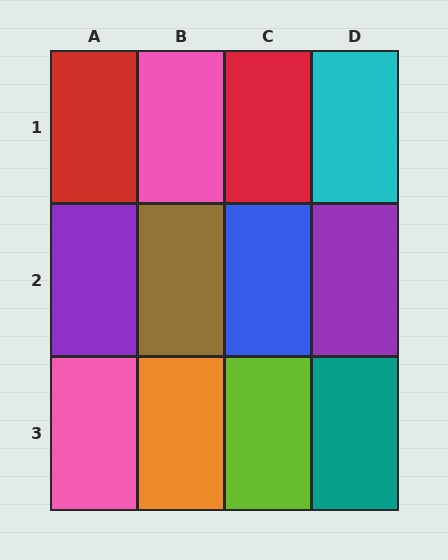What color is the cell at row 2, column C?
Blue.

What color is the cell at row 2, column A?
Purple.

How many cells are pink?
2 cells are pink.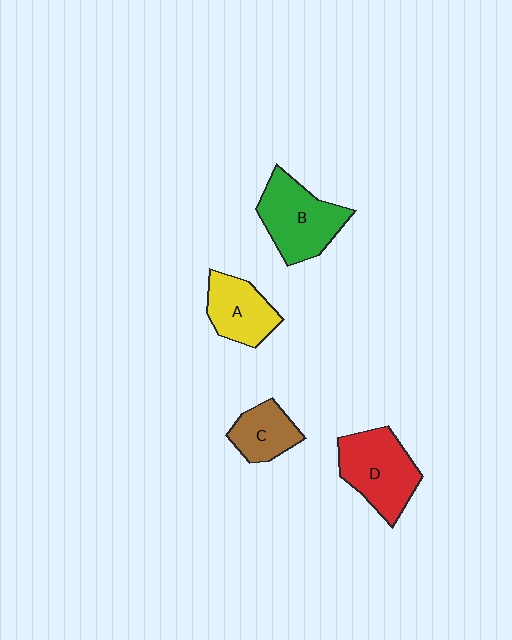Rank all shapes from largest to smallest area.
From largest to smallest: B (green), D (red), A (yellow), C (brown).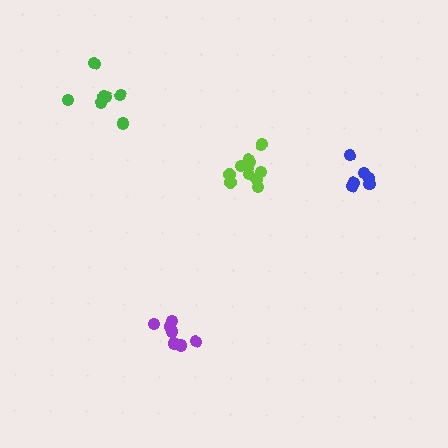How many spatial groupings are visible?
There are 4 spatial groupings.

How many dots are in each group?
Group 1: 6 dots, Group 2: 7 dots, Group 3: 7 dots, Group 4: 11 dots (31 total).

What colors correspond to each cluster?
The clusters are colored: blue, green, purple, lime.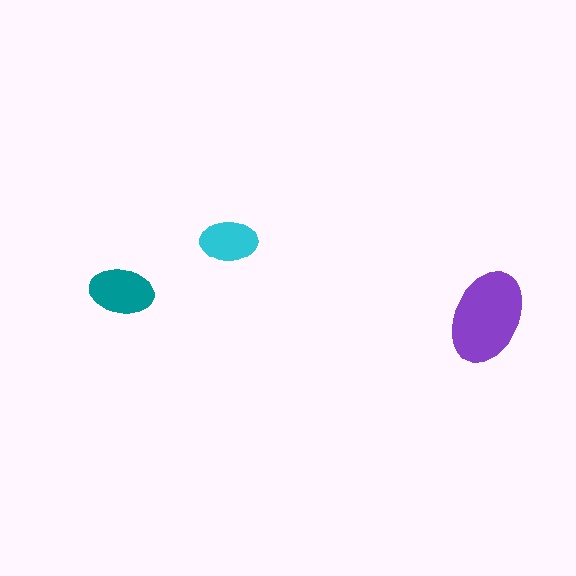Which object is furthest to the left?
The teal ellipse is leftmost.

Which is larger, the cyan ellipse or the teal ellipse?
The teal one.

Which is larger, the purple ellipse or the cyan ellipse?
The purple one.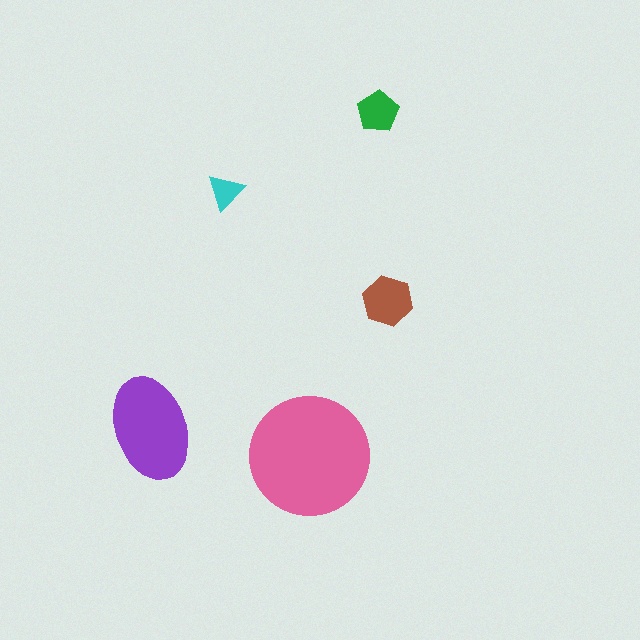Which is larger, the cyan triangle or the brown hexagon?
The brown hexagon.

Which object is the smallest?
The cyan triangle.